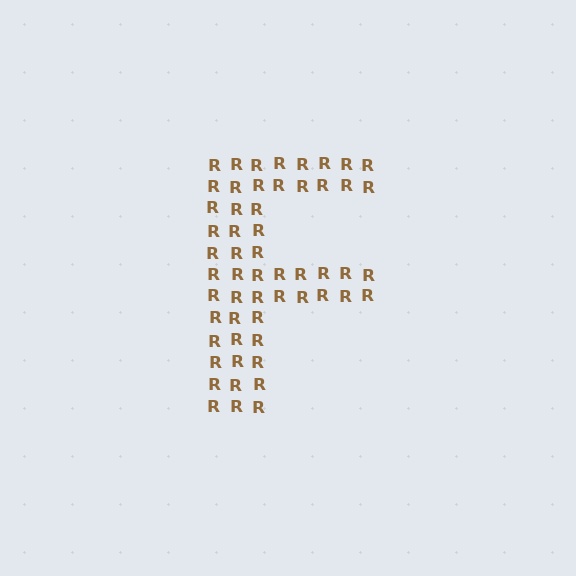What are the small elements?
The small elements are letter R's.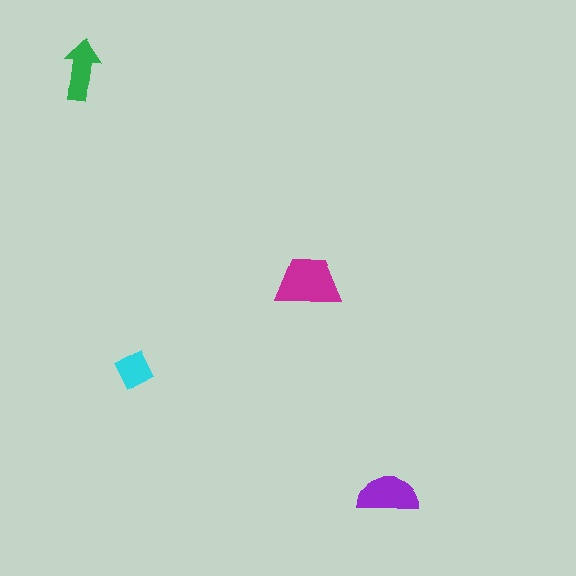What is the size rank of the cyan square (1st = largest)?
4th.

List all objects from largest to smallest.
The magenta trapezoid, the purple semicircle, the green arrow, the cyan square.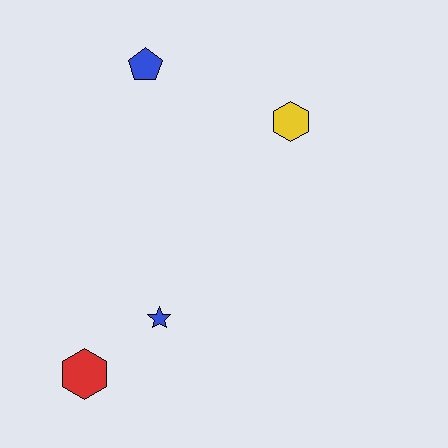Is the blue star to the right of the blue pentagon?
Yes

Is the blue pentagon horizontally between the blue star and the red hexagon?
Yes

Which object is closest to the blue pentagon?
The yellow hexagon is closest to the blue pentagon.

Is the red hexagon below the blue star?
Yes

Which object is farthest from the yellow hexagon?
The red hexagon is farthest from the yellow hexagon.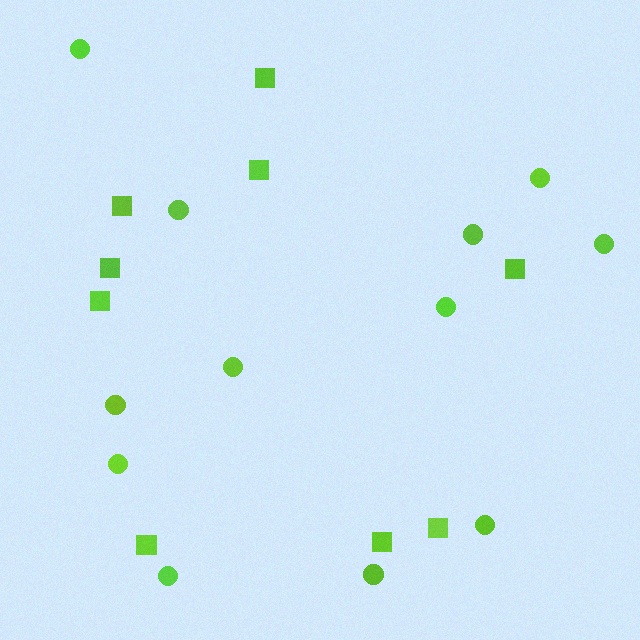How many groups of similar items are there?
There are 2 groups: one group of squares (9) and one group of circles (12).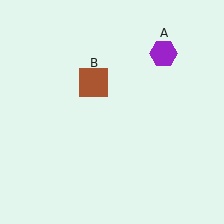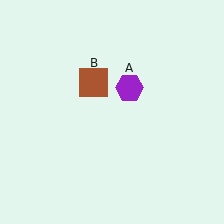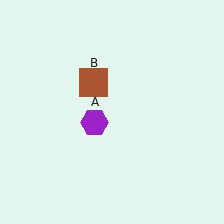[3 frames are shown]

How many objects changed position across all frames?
1 object changed position: purple hexagon (object A).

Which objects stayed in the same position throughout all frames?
Brown square (object B) remained stationary.